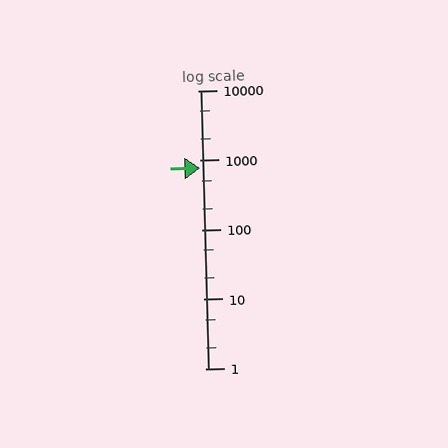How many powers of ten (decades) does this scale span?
The scale spans 4 decades, from 1 to 10000.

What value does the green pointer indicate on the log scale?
The pointer indicates approximately 760.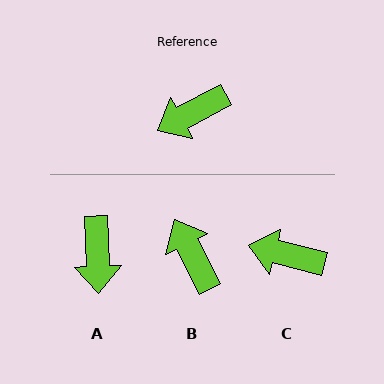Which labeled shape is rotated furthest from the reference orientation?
B, about 91 degrees away.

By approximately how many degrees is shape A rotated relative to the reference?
Approximately 65 degrees counter-clockwise.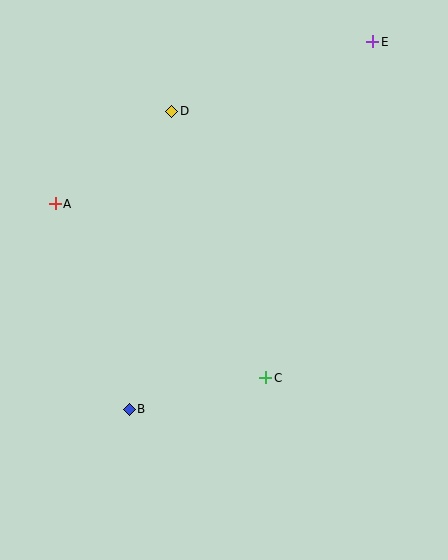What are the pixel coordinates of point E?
Point E is at (373, 42).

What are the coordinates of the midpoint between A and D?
The midpoint between A and D is at (114, 158).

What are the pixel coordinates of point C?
Point C is at (266, 378).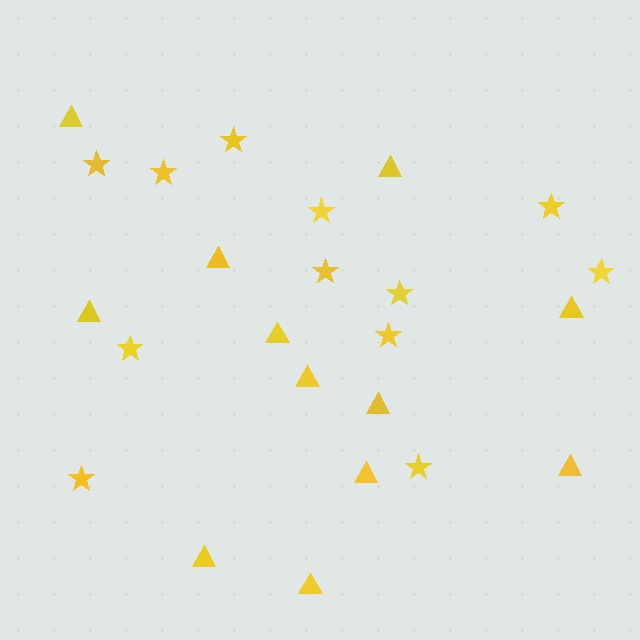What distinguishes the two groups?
There are 2 groups: one group of stars (12) and one group of triangles (12).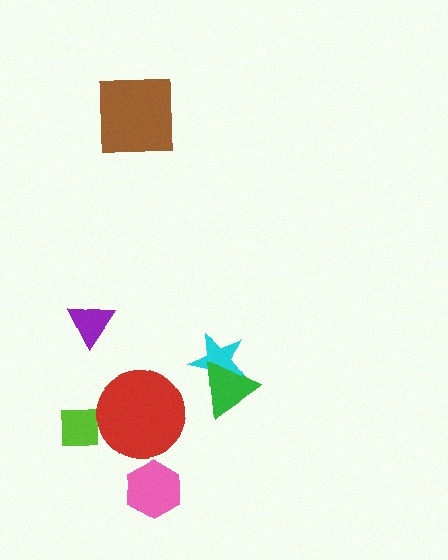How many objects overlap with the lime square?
0 objects overlap with the lime square.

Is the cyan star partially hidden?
Yes, it is partially covered by another shape.